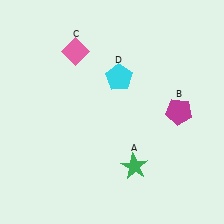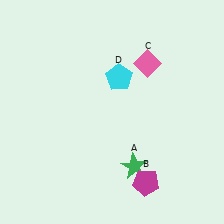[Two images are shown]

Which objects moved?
The objects that moved are: the magenta pentagon (B), the pink diamond (C).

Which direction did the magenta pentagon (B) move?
The magenta pentagon (B) moved down.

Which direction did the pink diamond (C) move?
The pink diamond (C) moved right.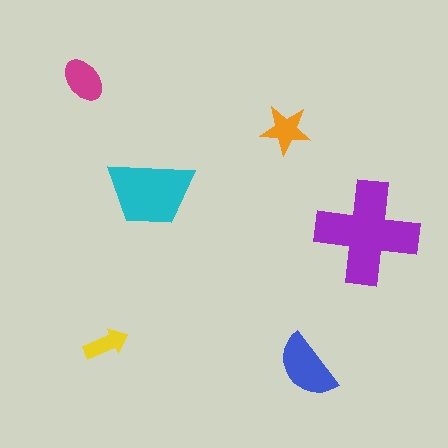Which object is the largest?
The purple cross.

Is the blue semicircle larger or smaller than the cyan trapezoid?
Smaller.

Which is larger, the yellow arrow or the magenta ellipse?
The magenta ellipse.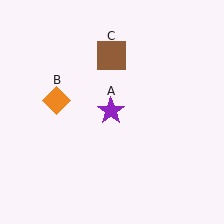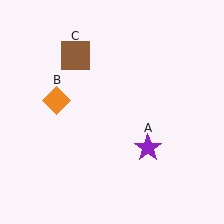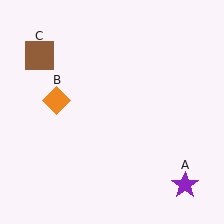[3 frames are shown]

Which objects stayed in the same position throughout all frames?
Orange diamond (object B) remained stationary.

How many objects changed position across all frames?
2 objects changed position: purple star (object A), brown square (object C).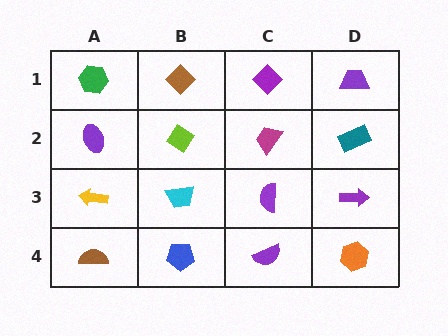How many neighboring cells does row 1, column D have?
2.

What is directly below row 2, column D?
A purple arrow.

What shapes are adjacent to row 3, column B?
A lime diamond (row 2, column B), a blue pentagon (row 4, column B), a yellow arrow (row 3, column A), a purple semicircle (row 3, column C).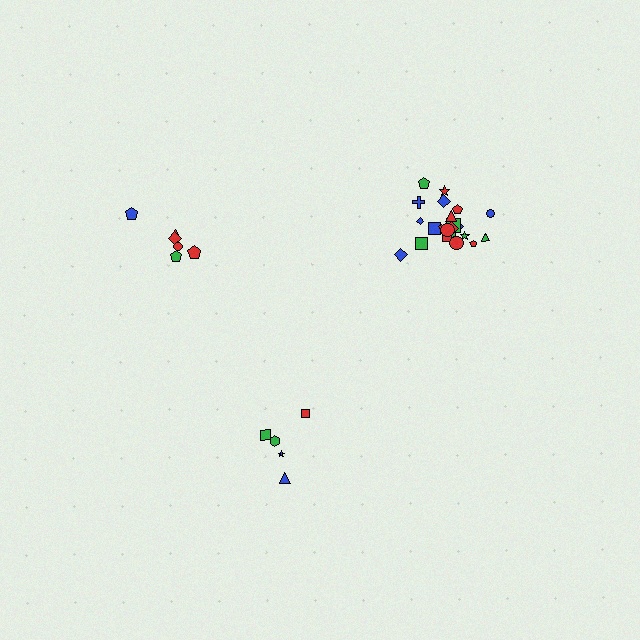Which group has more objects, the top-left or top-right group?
The top-right group.